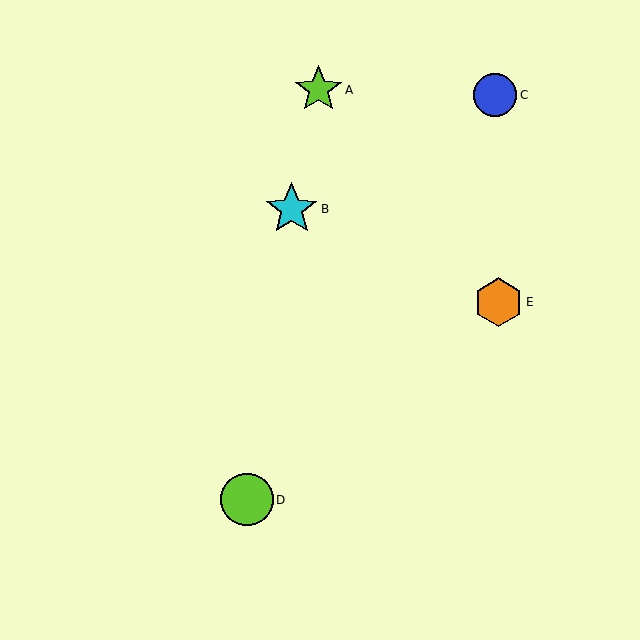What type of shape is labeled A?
Shape A is a lime star.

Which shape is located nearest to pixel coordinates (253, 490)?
The lime circle (labeled D) at (247, 500) is nearest to that location.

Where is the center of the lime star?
The center of the lime star is at (318, 90).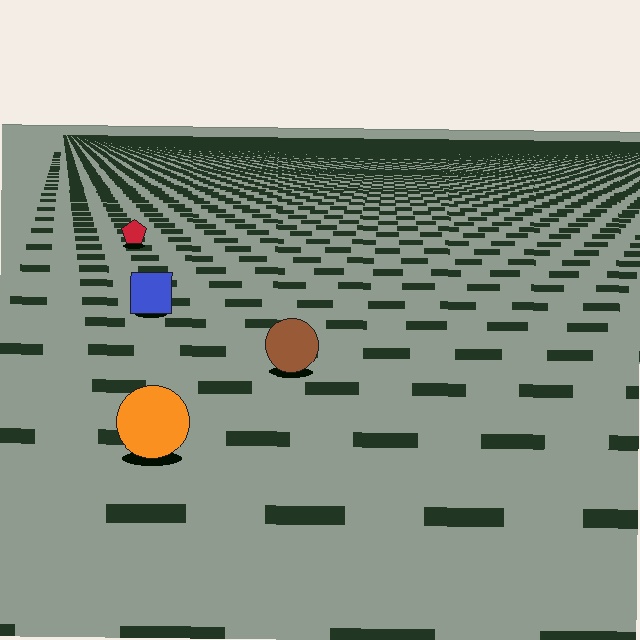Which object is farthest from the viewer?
The red pentagon is farthest from the viewer. It appears smaller and the ground texture around it is denser.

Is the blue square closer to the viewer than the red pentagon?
Yes. The blue square is closer — you can tell from the texture gradient: the ground texture is coarser near it.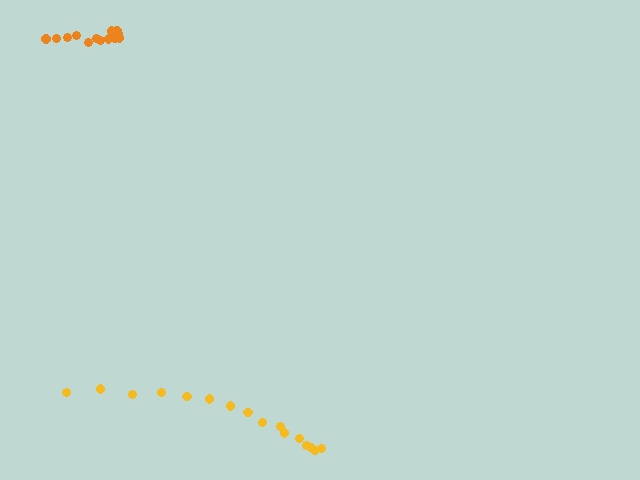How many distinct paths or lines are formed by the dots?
There are 2 distinct paths.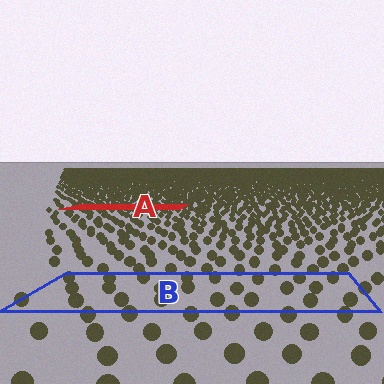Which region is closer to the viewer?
Region B is closer. The texture elements there are larger and more spread out.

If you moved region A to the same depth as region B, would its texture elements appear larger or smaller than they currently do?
They would appear larger. At a closer depth, the same texture elements are projected at a bigger on-screen size.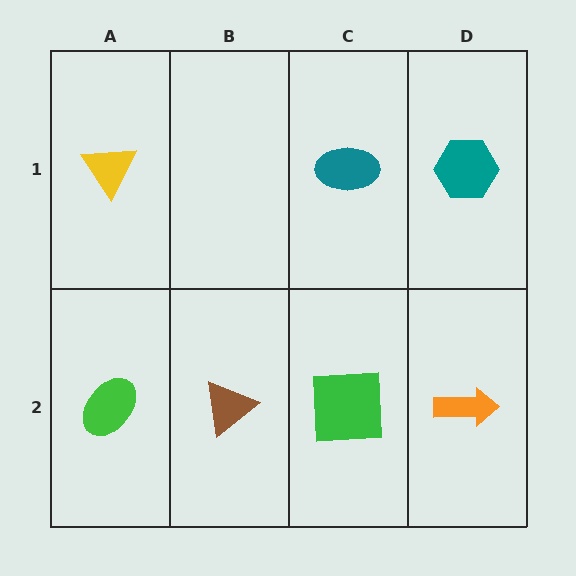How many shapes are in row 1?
3 shapes.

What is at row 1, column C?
A teal ellipse.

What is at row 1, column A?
A yellow triangle.